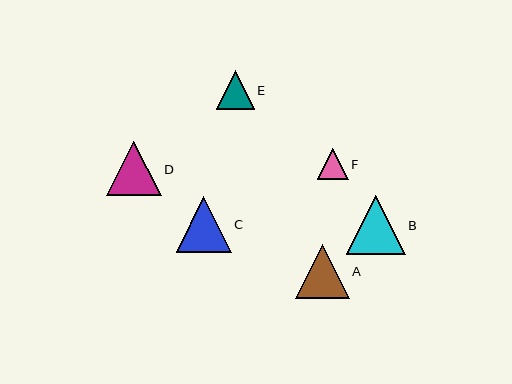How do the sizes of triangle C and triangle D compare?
Triangle C and triangle D are approximately the same size.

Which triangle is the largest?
Triangle B is the largest with a size of approximately 59 pixels.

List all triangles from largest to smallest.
From largest to smallest: B, C, D, A, E, F.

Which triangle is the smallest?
Triangle F is the smallest with a size of approximately 31 pixels.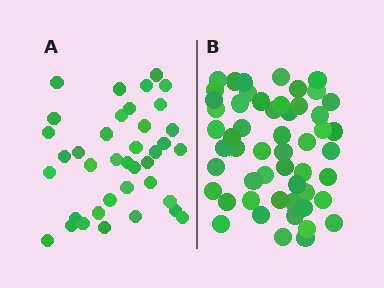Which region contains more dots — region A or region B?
Region B (the right region) has more dots.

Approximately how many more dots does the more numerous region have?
Region B has approximately 15 more dots than region A.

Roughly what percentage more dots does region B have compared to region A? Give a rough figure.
About 40% more.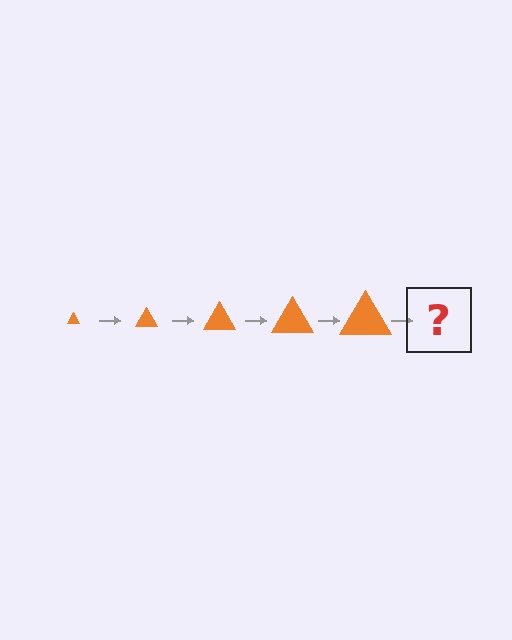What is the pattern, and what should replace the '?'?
The pattern is that the triangle gets progressively larger each step. The '?' should be an orange triangle, larger than the previous one.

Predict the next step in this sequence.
The next step is an orange triangle, larger than the previous one.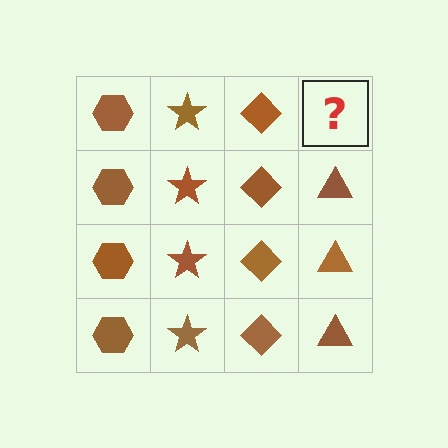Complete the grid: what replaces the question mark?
The question mark should be replaced with a brown triangle.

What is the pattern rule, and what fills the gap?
The rule is that each column has a consistent shape. The gap should be filled with a brown triangle.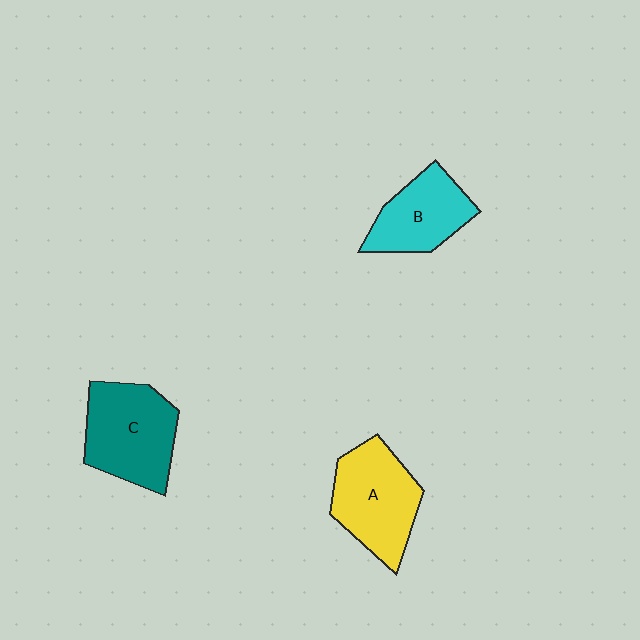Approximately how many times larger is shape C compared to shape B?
Approximately 1.3 times.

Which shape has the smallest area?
Shape B (cyan).